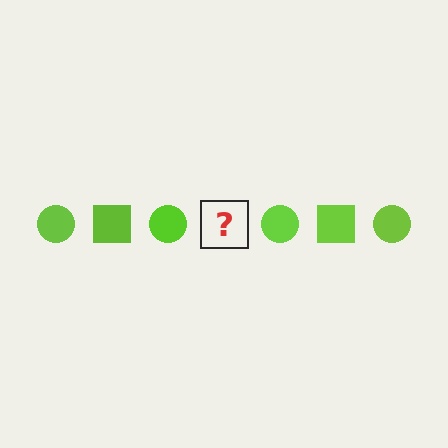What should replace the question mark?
The question mark should be replaced with a lime square.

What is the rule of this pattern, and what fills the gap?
The rule is that the pattern cycles through circle, square shapes in lime. The gap should be filled with a lime square.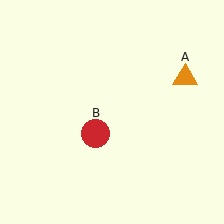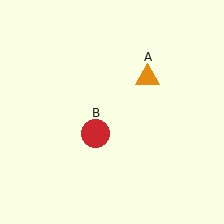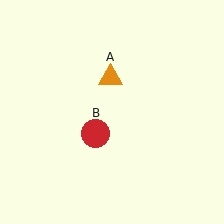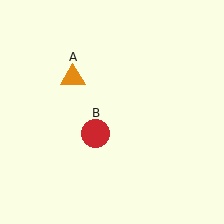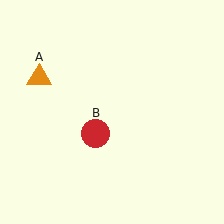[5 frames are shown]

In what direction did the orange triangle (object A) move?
The orange triangle (object A) moved left.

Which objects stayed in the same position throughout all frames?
Red circle (object B) remained stationary.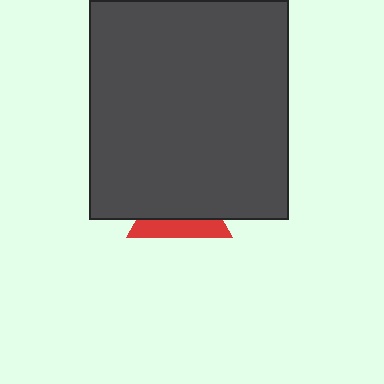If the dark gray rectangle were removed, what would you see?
You would see the complete red triangle.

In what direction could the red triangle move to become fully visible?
The red triangle could move down. That would shift it out from behind the dark gray rectangle entirely.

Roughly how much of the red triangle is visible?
A small part of it is visible (roughly 35%).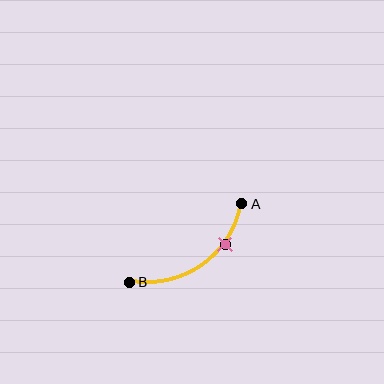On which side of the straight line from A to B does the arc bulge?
The arc bulges below and to the right of the straight line connecting A and B.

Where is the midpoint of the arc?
The arc midpoint is the point on the curve farthest from the straight line joining A and B. It sits below and to the right of that line.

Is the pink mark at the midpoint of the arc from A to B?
No. The pink mark lies on the arc but is closer to endpoint A. The arc midpoint would be at the point on the curve equidistant along the arc from both A and B.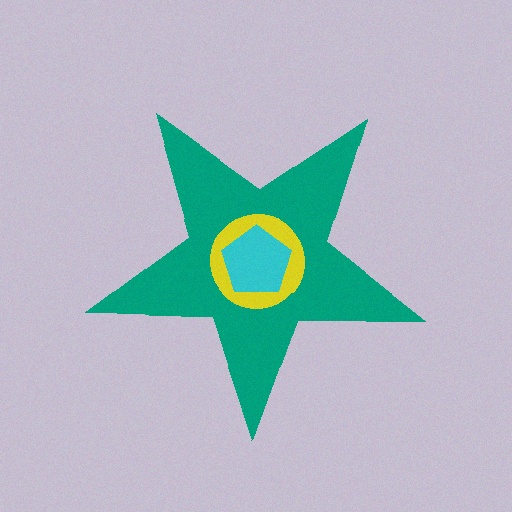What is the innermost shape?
The cyan pentagon.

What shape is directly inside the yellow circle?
The cyan pentagon.